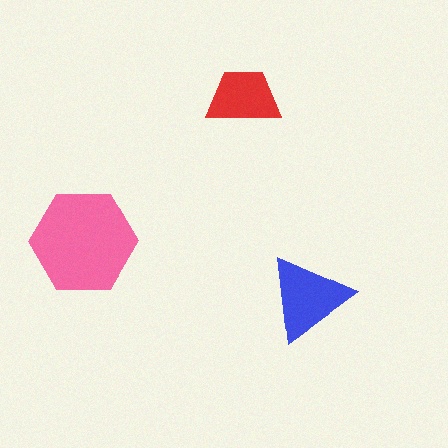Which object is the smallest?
The red trapezoid.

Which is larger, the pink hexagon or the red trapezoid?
The pink hexagon.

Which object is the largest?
The pink hexagon.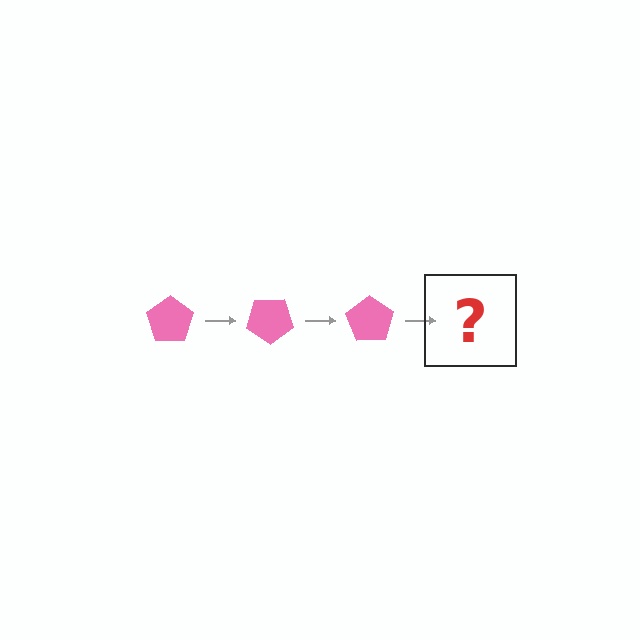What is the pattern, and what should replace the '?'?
The pattern is that the pentagon rotates 35 degrees each step. The '?' should be a pink pentagon rotated 105 degrees.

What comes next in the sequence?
The next element should be a pink pentagon rotated 105 degrees.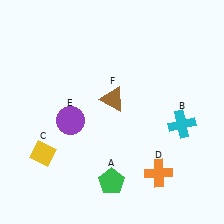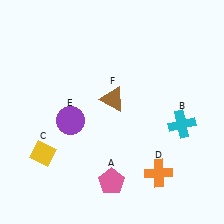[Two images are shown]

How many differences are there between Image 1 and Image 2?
There is 1 difference between the two images.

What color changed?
The pentagon (A) changed from green in Image 1 to pink in Image 2.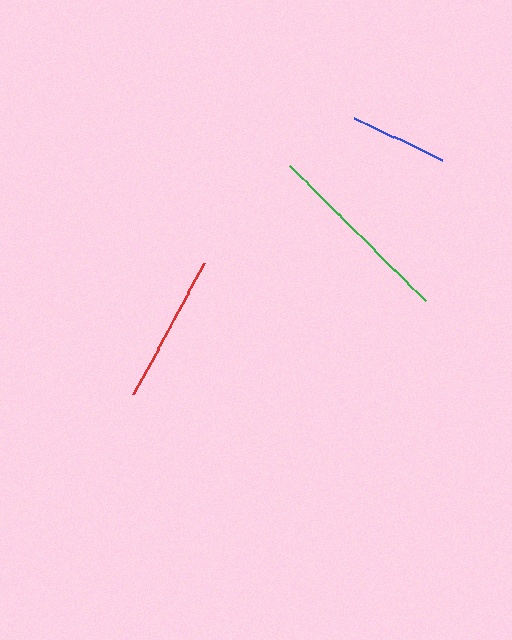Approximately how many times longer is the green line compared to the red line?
The green line is approximately 1.3 times the length of the red line.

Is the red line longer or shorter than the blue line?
The red line is longer than the blue line.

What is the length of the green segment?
The green segment is approximately 191 pixels long.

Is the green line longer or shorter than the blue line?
The green line is longer than the blue line.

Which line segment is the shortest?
The blue line is the shortest at approximately 97 pixels.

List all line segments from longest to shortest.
From longest to shortest: green, red, blue.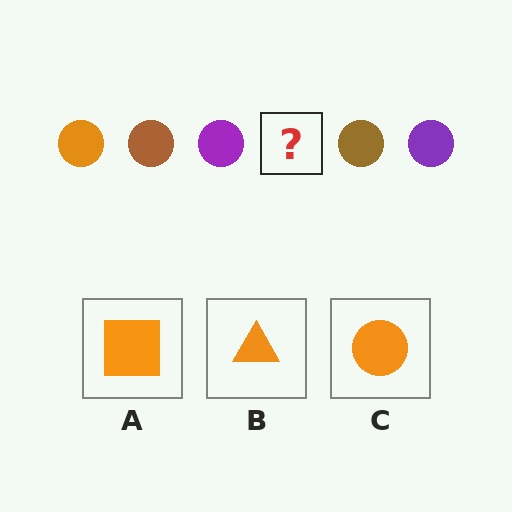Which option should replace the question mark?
Option C.